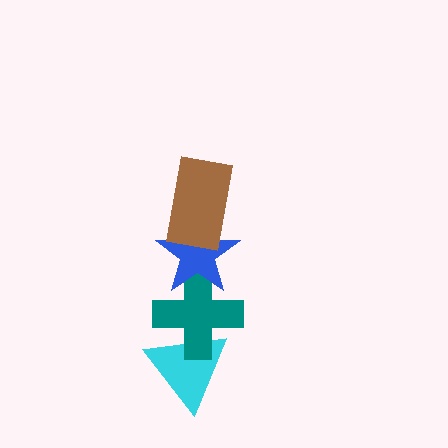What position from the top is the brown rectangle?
The brown rectangle is 1st from the top.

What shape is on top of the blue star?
The brown rectangle is on top of the blue star.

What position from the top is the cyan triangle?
The cyan triangle is 4th from the top.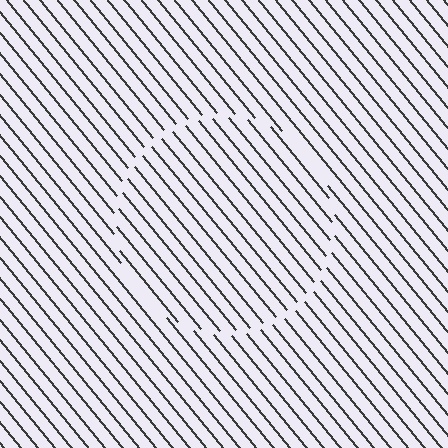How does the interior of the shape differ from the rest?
The interior of the shape contains the same grating, shifted by half a period — the contour is defined by the phase discontinuity where line-ends from the inner and outer gratings abut.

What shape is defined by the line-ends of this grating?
An illusory circle. The interior of the shape contains the same grating, shifted by half a period — the contour is defined by the phase discontinuity where line-ends from the inner and outer gratings abut.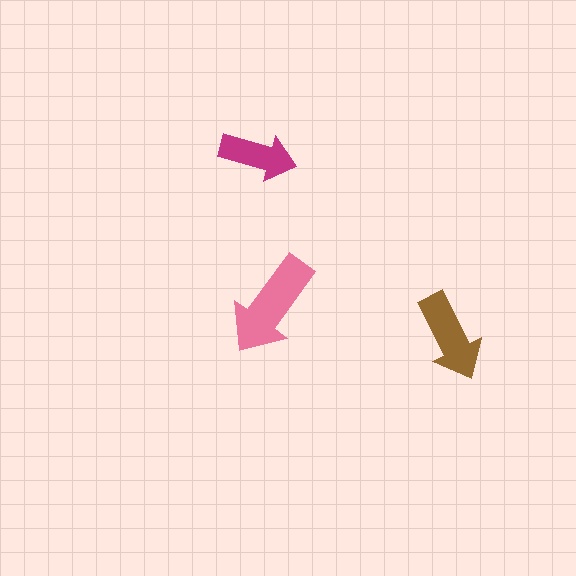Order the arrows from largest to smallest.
the pink one, the brown one, the magenta one.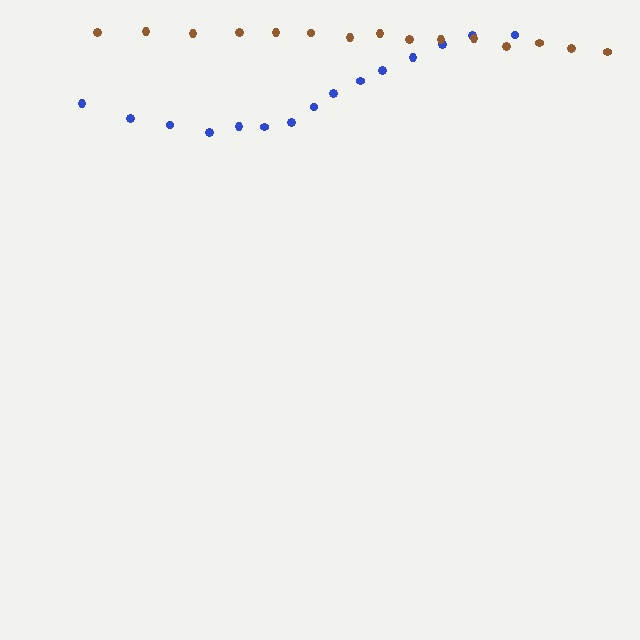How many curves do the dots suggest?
There are 2 distinct paths.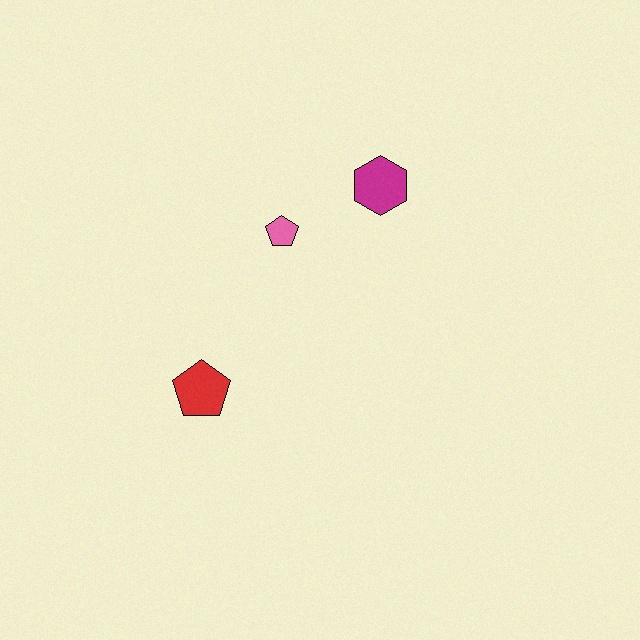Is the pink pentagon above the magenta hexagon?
No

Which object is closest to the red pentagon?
The pink pentagon is closest to the red pentagon.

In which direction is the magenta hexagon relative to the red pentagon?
The magenta hexagon is above the red pentagon.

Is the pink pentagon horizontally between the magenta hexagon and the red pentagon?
Yes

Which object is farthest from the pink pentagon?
The red pentagon is farthest from the pink pentagon.